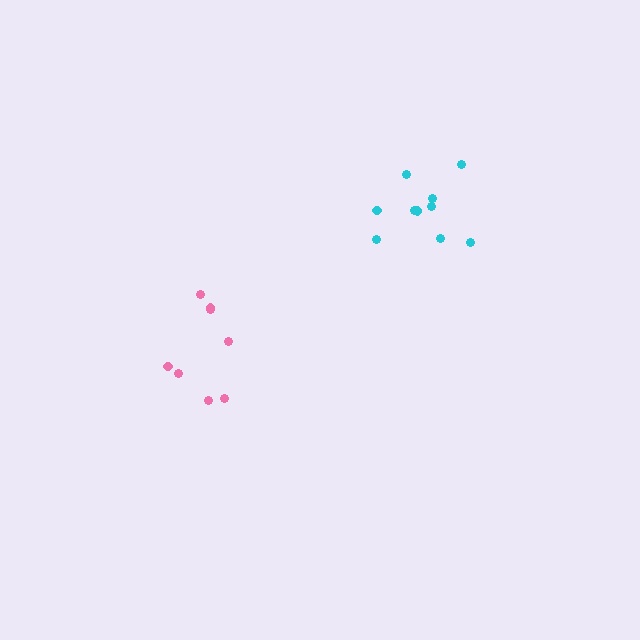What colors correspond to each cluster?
The clusters are colored: pink, cyan.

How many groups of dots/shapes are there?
There are 2 groups.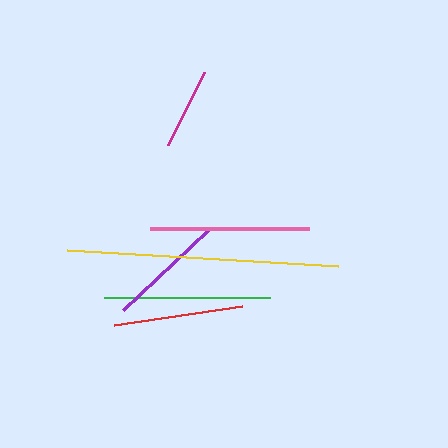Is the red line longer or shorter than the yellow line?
The yellow line is longer than the red line.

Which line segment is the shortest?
The magenta line is the shortest at approximately 81 pixels.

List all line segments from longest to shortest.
From longest to shortest: yellow, green, pink, red, purple, magenta.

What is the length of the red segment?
The red segment is approximately 129 pixels long.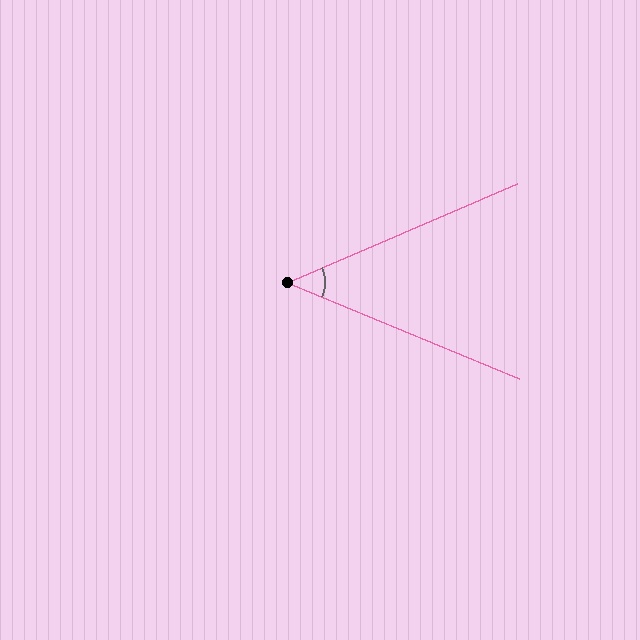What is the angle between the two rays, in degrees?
Approximately 46 degrees.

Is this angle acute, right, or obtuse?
It is acute.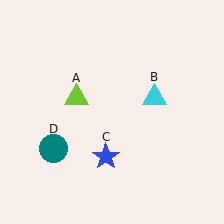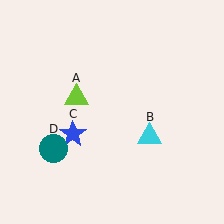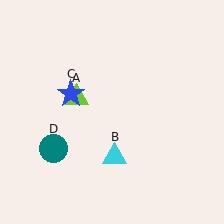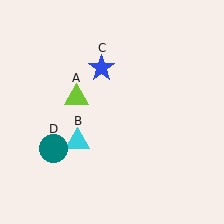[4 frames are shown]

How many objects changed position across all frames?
2 objects changed position: cyan triangle (object B), blue star (object C).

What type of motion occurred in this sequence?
The cyan triangle (object B), blue star (object C) rotated clockwise around the center of the scene.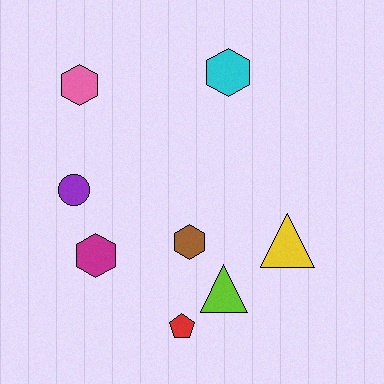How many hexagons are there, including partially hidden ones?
There are 4 hexagons.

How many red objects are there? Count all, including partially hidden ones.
There is 1 red object.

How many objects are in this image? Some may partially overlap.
There are 8 objects.